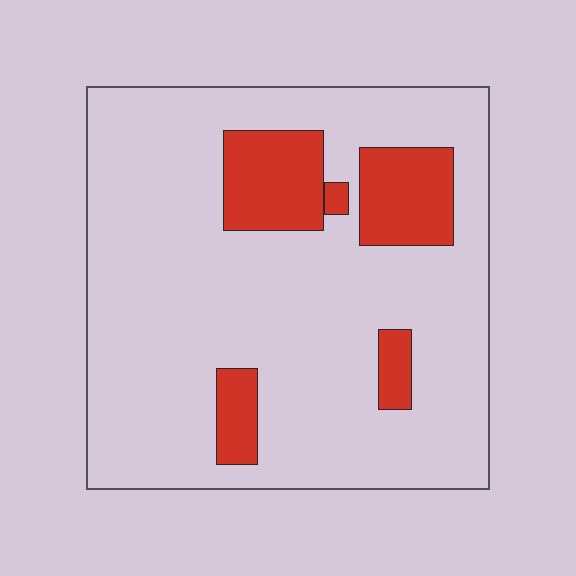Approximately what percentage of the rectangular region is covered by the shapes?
Approximately 15%.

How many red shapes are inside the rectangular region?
5.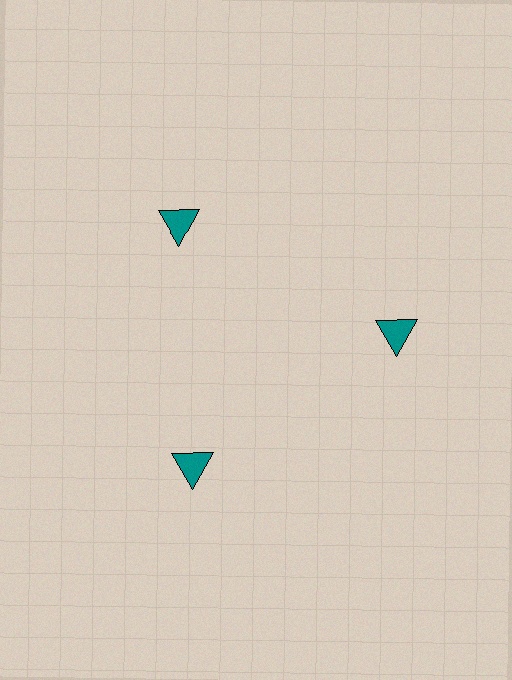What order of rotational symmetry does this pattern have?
This pattern has 3-fold rotational symmetry.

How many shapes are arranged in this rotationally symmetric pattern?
There are 3 shapes, arranged in 3 groups of 1.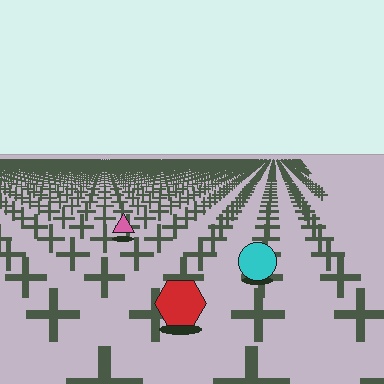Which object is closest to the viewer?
The red hexagon is closest. The texture marks near it are larger and more spread out.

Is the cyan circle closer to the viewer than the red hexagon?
No. The red hexagon is closer — you can tell from the texture gradient: the ground texture is coarser near it.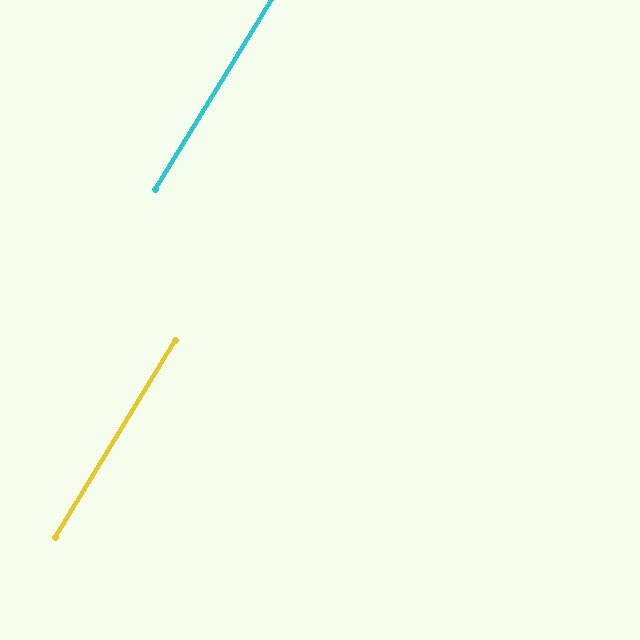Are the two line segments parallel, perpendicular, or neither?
Parallel — their directions differ by only 0.3°.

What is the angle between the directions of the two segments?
Approximately 0 degrees.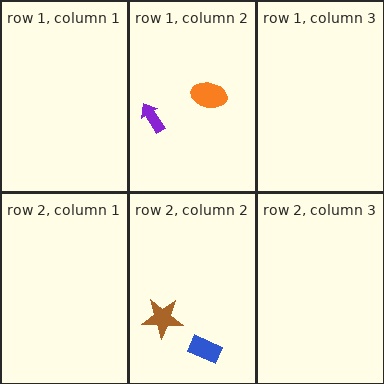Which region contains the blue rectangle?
The row 2, column 2 region.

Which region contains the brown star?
The row 2, column 2 region.